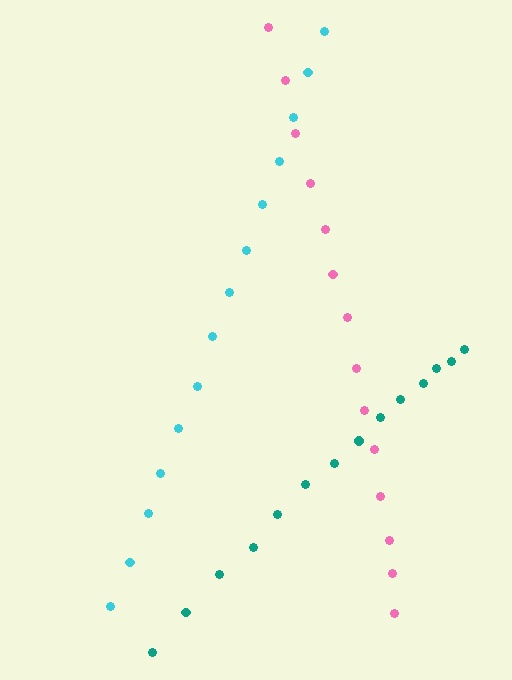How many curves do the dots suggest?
There are 3 distinct paths.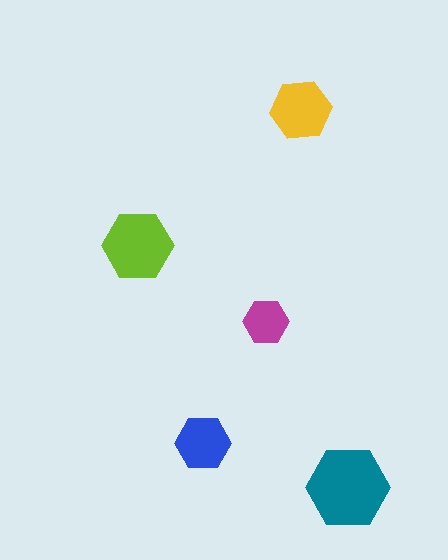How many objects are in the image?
There are 5 objects in the image.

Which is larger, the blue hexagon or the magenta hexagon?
The blue one.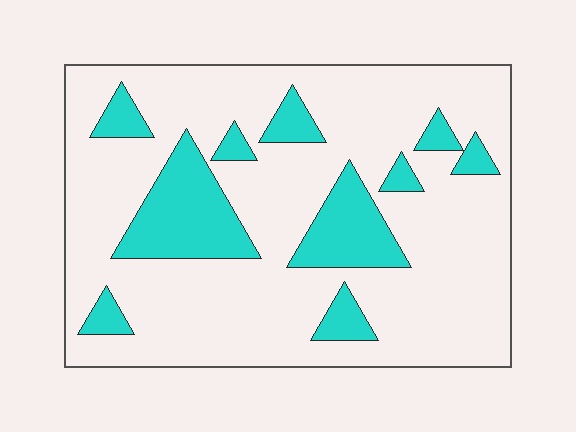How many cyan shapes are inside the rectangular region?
10.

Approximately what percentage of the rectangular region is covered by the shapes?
Approximately 20%.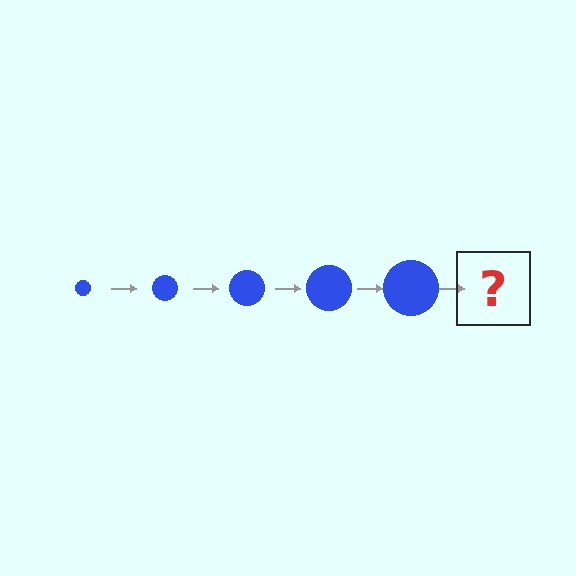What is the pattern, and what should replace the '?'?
The pattern is that the circle gets progressively larger each step. The '?' should be a blue circle, larger than the previous one.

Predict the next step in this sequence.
The next step is a blue circle, larger than the previous one.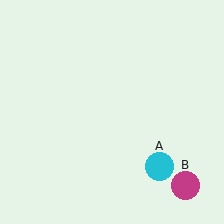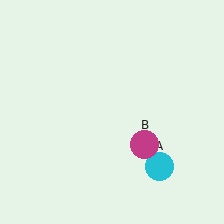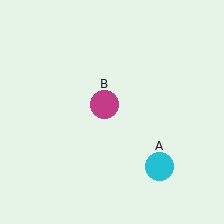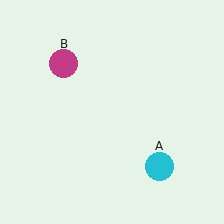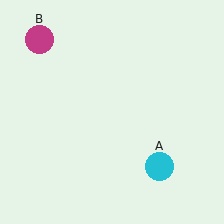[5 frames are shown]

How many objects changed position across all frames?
1 object changed position: magenta circle (object B).